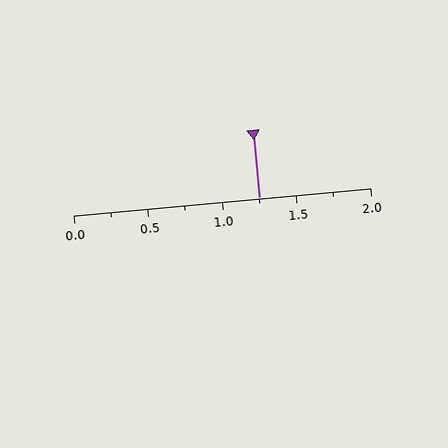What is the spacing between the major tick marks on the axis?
The major ticks are spaced 0.5 apart.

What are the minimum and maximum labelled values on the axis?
The axis runs from 0.0 to 2.0.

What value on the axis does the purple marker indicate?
The marker indicates approximately 1.25.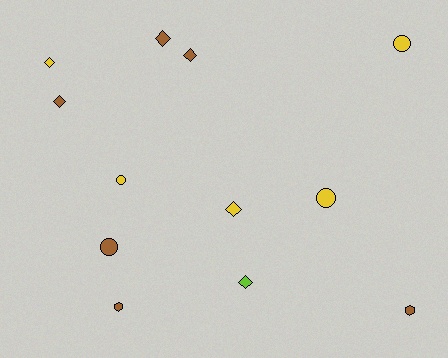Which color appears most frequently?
Brown, with 6 objects.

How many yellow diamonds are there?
There are 2 yellow diamonds.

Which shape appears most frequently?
Diamond, with 6 objects.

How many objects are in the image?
There are 12 objects.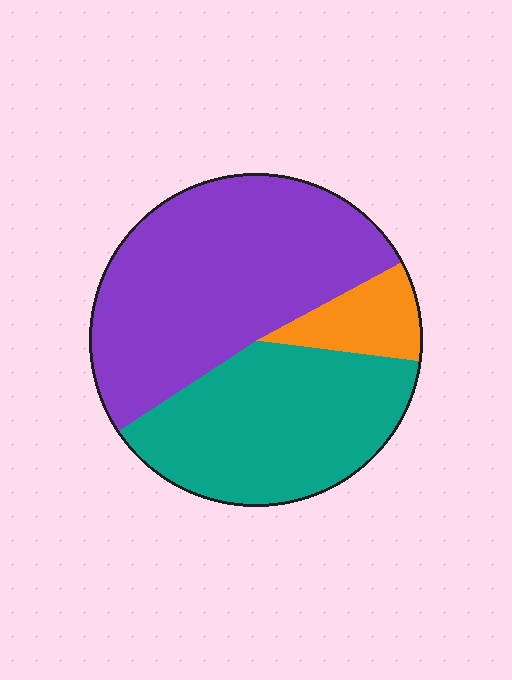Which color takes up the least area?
Orange, at roughly 10%.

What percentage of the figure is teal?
Teal takes up about three eighths (3/8) of the figure.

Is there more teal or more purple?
Purple.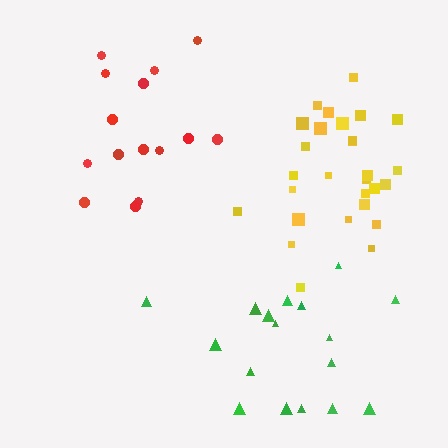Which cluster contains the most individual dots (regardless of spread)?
Yellow (28).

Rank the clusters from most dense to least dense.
yellow, red, green.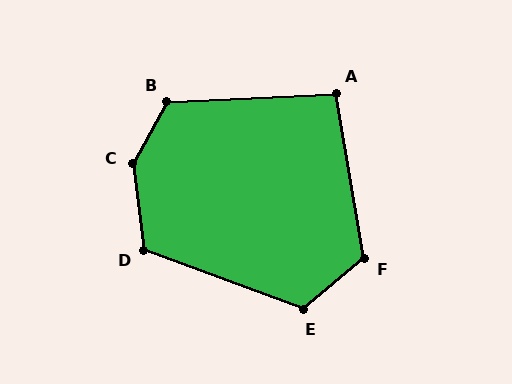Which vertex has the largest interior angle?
C, at approximately 144 degrees.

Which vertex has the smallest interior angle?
A, at approximately 97 degrees.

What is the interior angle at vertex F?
Approximately 121 degrees (obtuse).